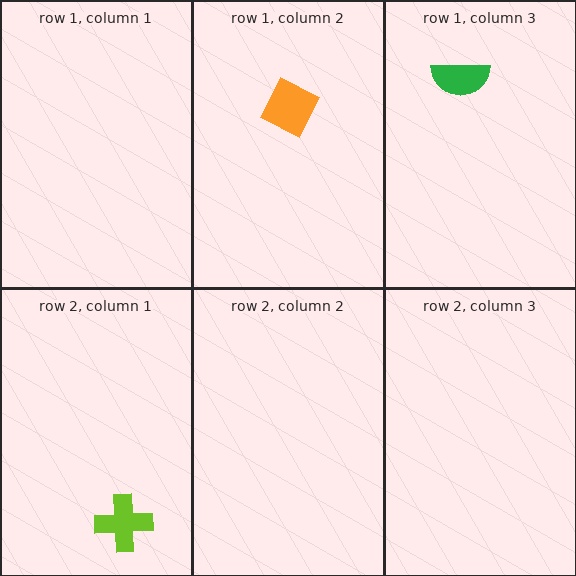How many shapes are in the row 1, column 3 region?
1.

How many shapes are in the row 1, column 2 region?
1.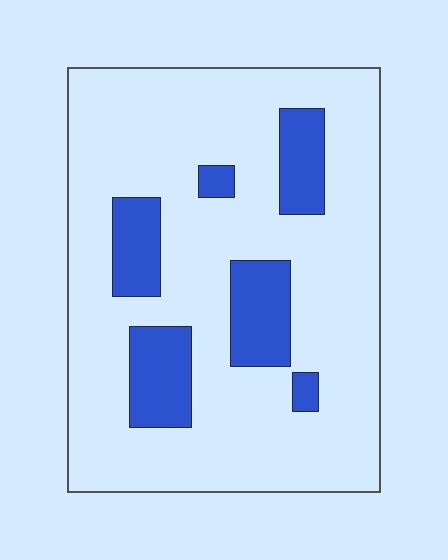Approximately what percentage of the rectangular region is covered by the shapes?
Approximately 20%.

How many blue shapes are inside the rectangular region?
6.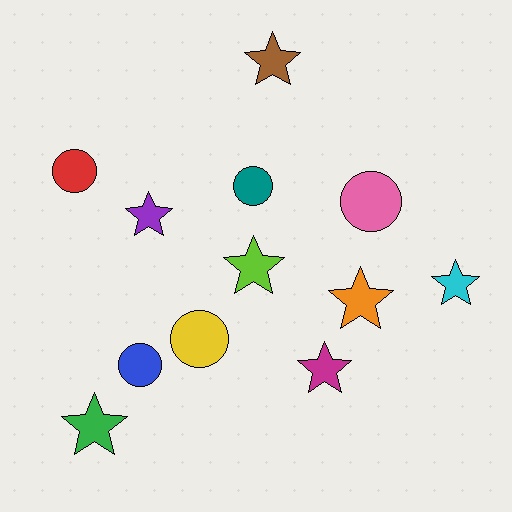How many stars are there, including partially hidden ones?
There are 7 stars.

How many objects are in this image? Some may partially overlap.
There are 12 objects.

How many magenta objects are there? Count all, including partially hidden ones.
There is 1 magenta object.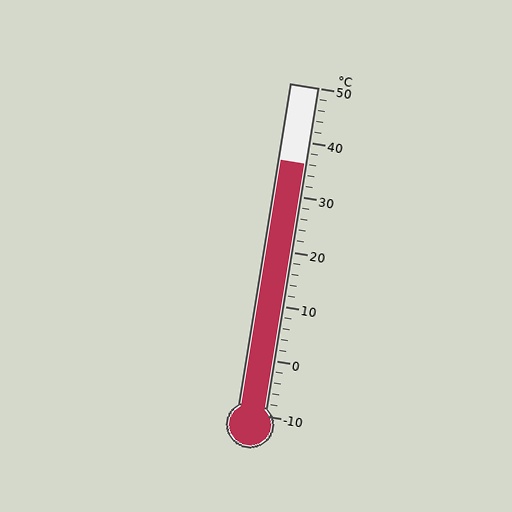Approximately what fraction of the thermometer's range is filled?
The thermometer is filled to approximately 75% of its range.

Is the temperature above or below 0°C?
The temperature is above 0°C.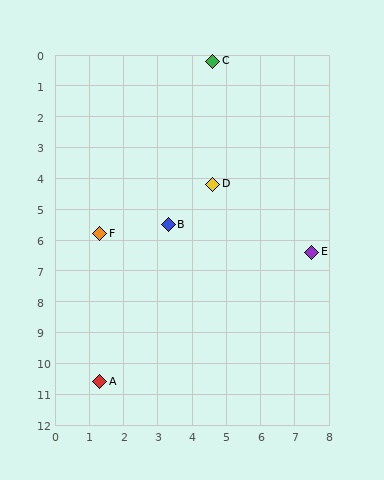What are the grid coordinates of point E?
Point E is at approximately (7.5, 6.4).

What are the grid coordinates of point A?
Point A is at approximately (1.3, 10.6).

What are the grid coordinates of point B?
Point B is at approximately (3.3, 5.5).